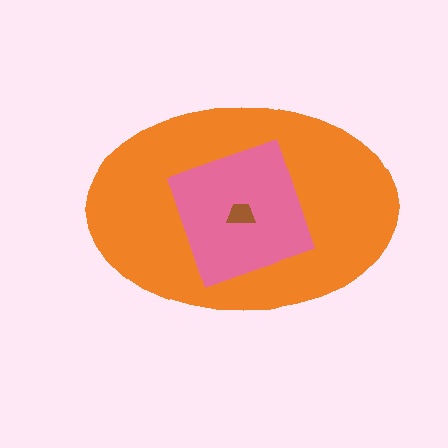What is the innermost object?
The brown trapezoid.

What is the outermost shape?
The orange ellipse.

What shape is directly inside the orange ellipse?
The pink square.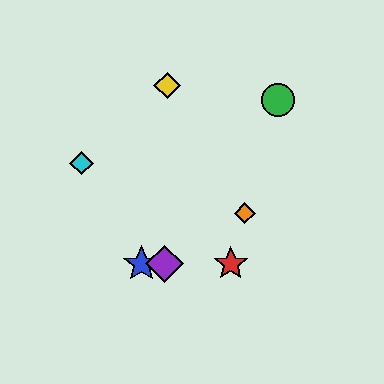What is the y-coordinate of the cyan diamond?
The cyan diamond is at y≈163.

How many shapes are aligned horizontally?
3 shapes (the red star, the blue star, the purple diamond) are aligned horizontally.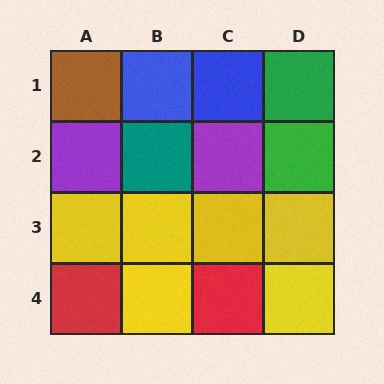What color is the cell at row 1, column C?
Blue.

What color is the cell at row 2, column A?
Purple.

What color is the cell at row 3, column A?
Yellow.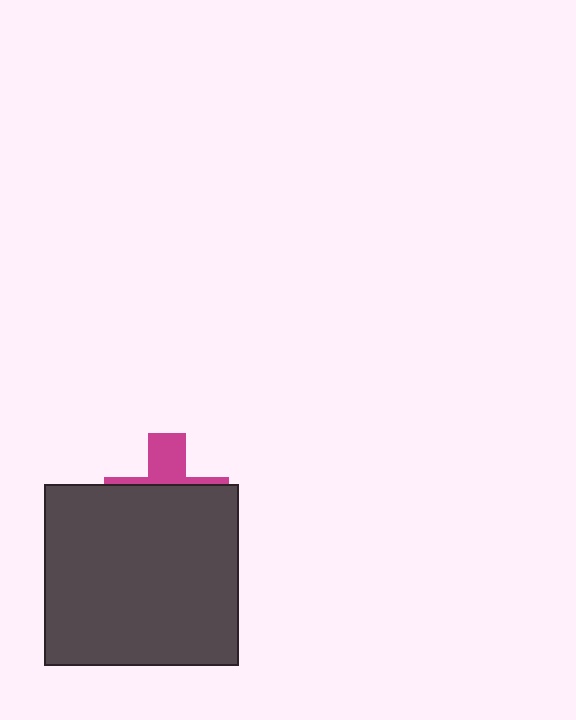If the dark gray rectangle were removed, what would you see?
You would see the complete magenta cross.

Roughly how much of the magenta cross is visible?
A small part of it is visible (roughly 30%).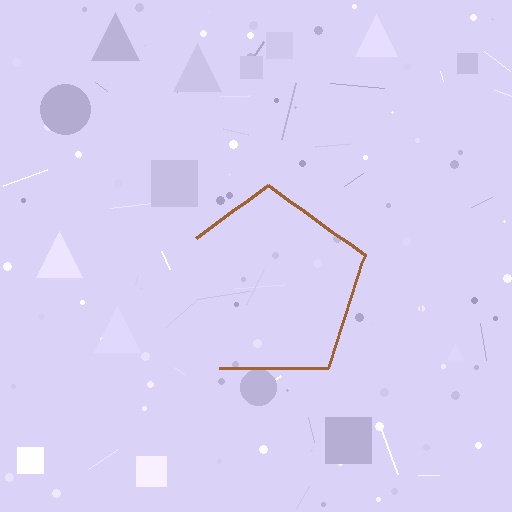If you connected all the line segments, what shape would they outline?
They would outline a pentagon.